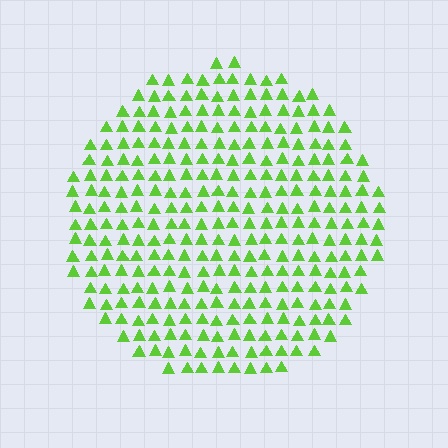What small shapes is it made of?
It is made of small triangles.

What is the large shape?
The large shape is a circle.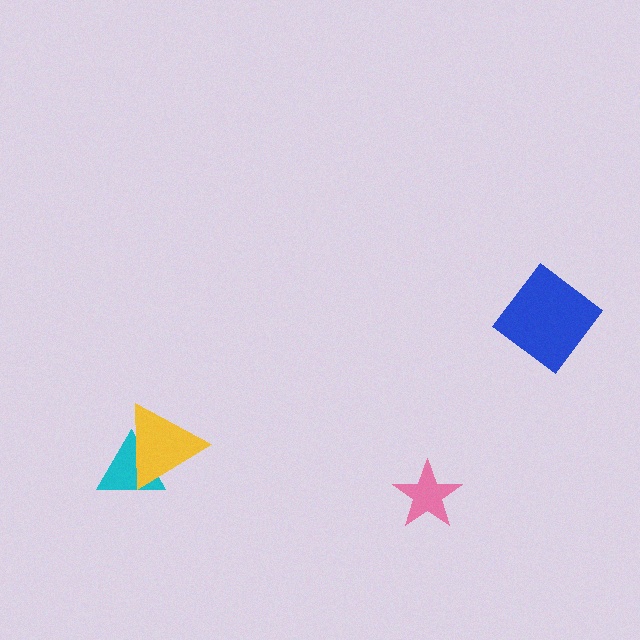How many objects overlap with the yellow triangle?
1 object overlaps with the yellow triangle.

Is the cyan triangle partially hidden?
Yes, it is partially covered by another shape.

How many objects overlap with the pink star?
0 objects overlap with the pink star.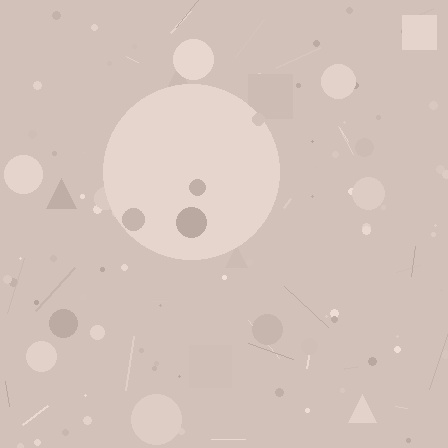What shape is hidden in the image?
A circle is hidden in the image.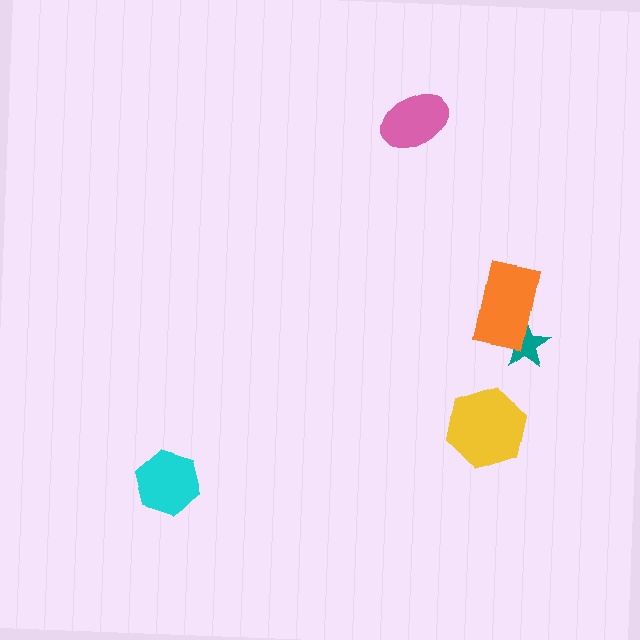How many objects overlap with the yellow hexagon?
0 objects overlap with the yellow hexagon.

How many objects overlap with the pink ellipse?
0 objects overlap with the pink ellipse.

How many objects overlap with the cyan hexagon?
0 objects overlap with the cyan hexagon.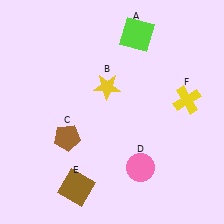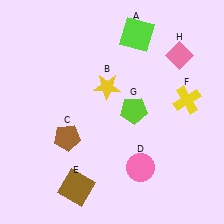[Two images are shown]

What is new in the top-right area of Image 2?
A pink diamond (H) was added in the top-right area of Image 2.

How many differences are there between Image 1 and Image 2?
There are 2 differences between the two images.